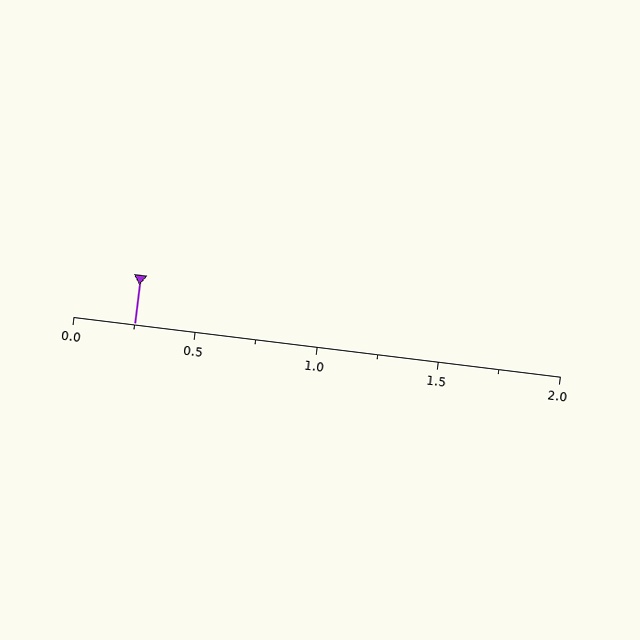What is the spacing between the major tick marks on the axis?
The major ticks are spaced 0.5 apart.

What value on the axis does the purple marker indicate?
The marker indicates approximately 0.25.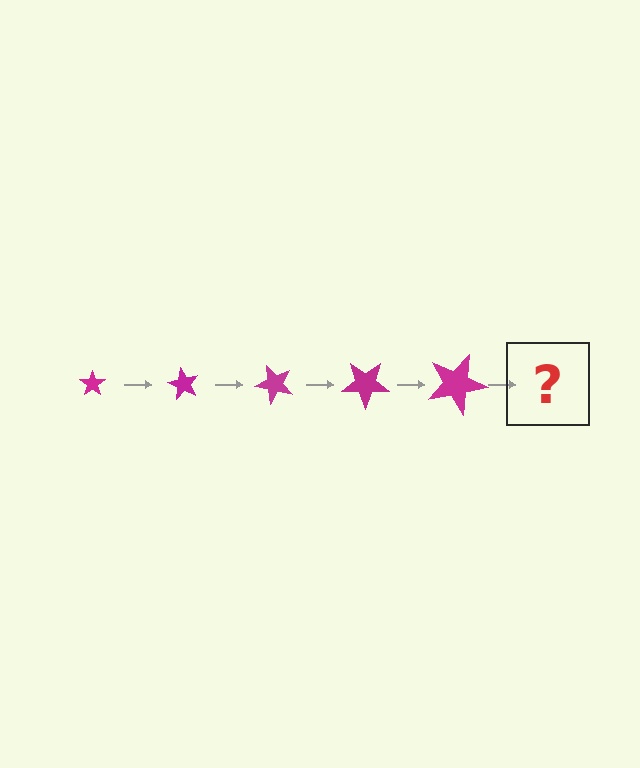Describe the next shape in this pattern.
It should be a star, larger than the previous one and rotated 300 degrees from the start.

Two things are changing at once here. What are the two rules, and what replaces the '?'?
The two rules are that the star grows larger each step and it rotates 60 degrees each step. The '?' should be a star, larger than the previous one and rotated 300 degrees from the start.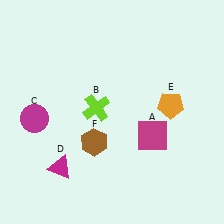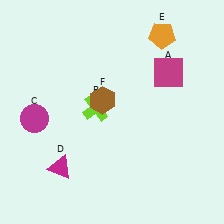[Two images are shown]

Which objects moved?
The objects that moved are: the magenta square (A), the orange pentagon (E), the brown hexagon (F).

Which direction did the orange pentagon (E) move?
The orange pentagon (E) moved up.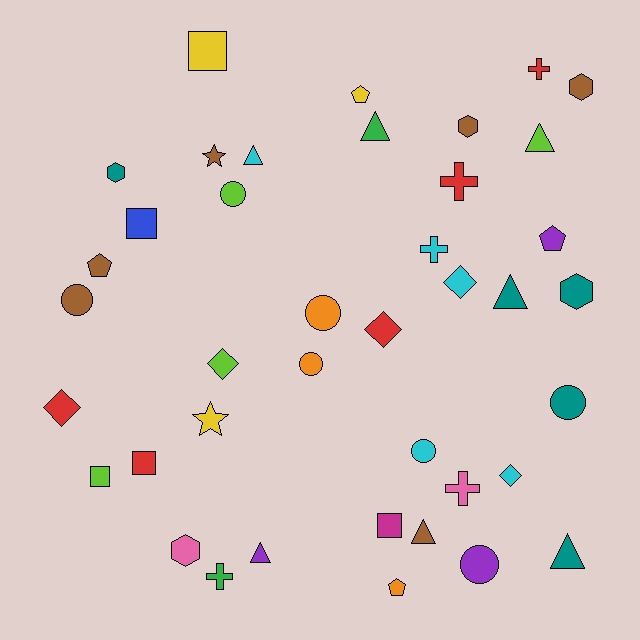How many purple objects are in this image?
There are 3 purple objects.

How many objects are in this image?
There are 40 objects.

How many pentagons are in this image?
There are 4 pentagons.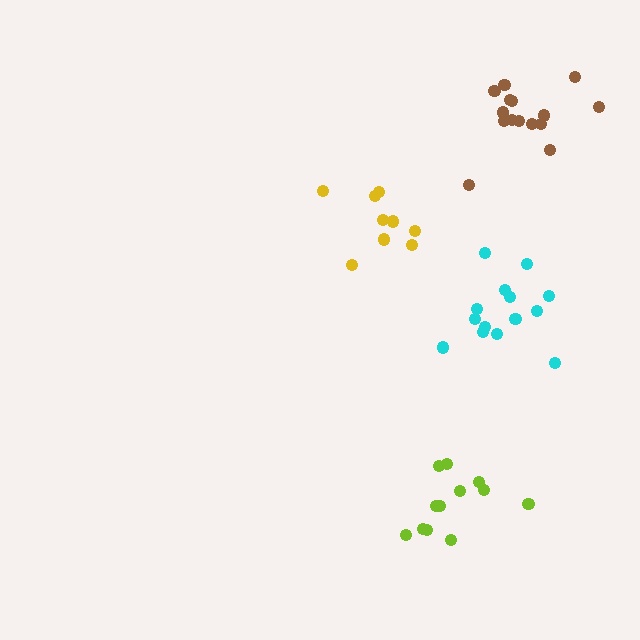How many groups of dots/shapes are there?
There are 4 groups.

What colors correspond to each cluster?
The clusters are colored: lime, brown, cyan, yellow.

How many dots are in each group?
Group 1: 12 dots, Group 2: 15 dots, Group 3: 14 dots, Group 4: 9 dots (50 total).